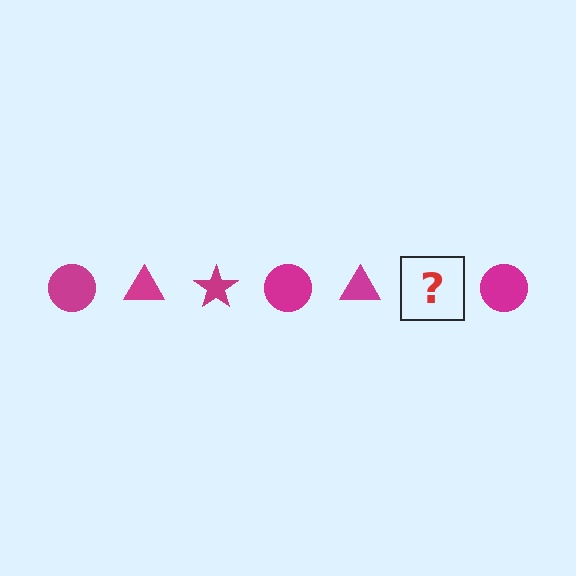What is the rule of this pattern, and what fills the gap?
The rule is that the pattern cycles through circle, triangle, star shapes in magenta. The gap should be filled with a magenta star.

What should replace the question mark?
The question mark should be replaced with a magenta star.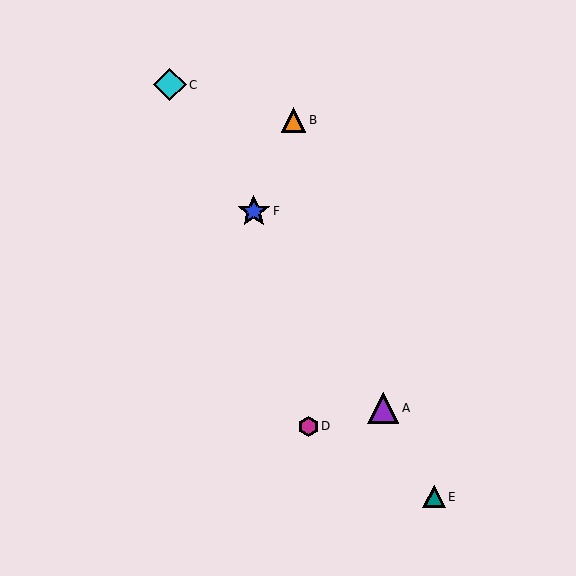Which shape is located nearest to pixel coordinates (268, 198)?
The blue star (labeled F) at (254, 211) is nearest to that location.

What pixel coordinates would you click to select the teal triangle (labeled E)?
Click at (434, 497) to select the teal triangle E.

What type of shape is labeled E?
Shape E is a teal triangle.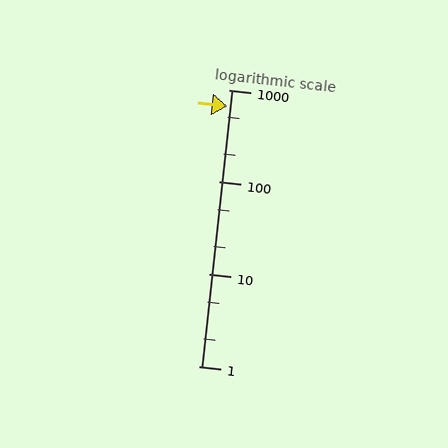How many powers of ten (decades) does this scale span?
The scale spans 3 decades, from 1 to 1000.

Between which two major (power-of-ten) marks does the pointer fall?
The pointer is between 100 and 1000.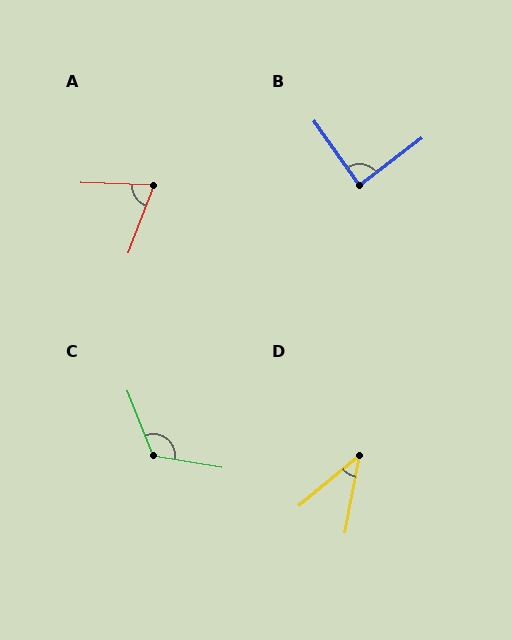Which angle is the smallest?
D, at approximately 40 degrees.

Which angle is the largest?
C, at approximately 121 degrees.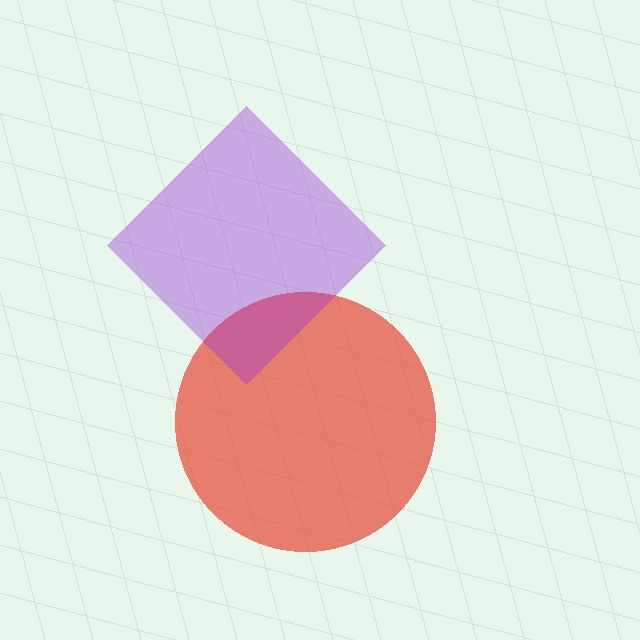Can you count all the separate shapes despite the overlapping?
Yes, there are 2 separate shapes.